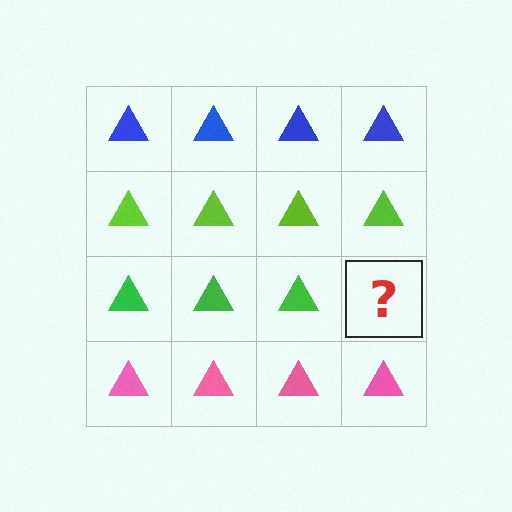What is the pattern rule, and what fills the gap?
The rule is that each row has a consistent color. The gap should be filled with a green triangle.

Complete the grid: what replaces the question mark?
The question mark should be replaced with a green triangle.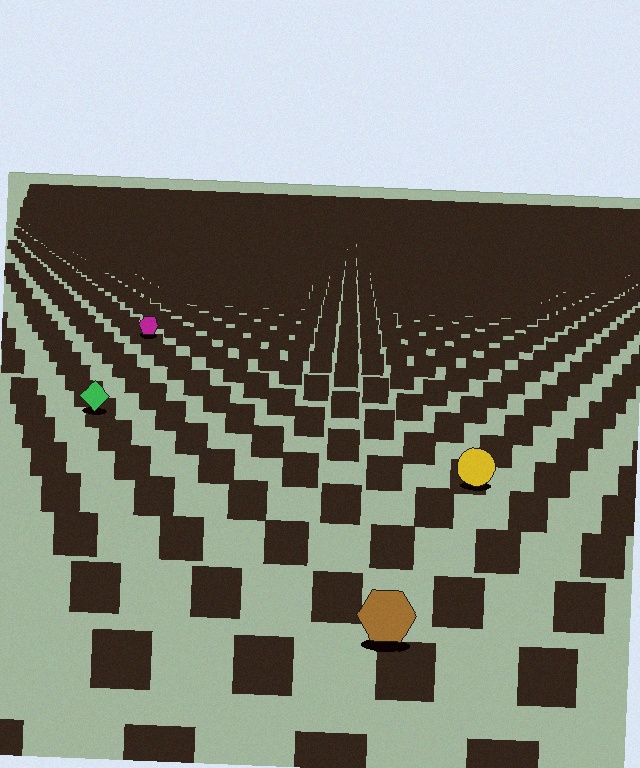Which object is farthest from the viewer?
The magenta hexagon is farthest from the viewer. It appears smaller and the ground texture around it is denser.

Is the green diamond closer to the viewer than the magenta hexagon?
Yes. The green diamond is closer — you can tell from the texture gradient: the ground texture is coarser near it.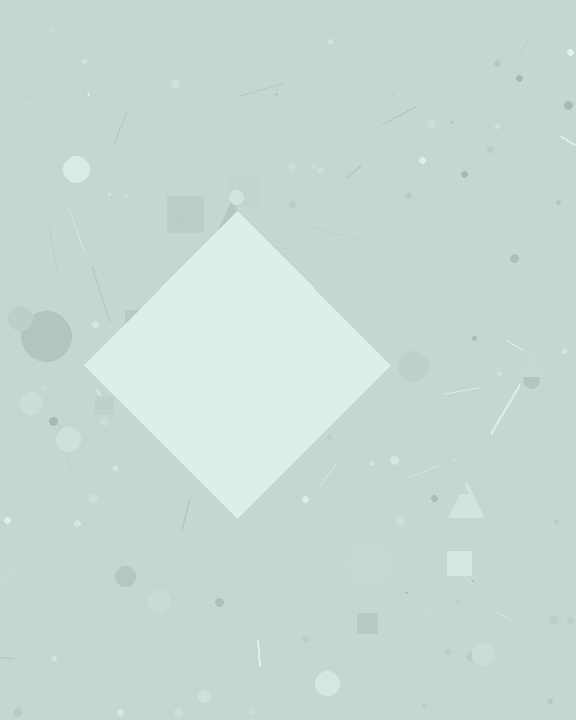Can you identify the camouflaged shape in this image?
The camouflaged shape is a diamond.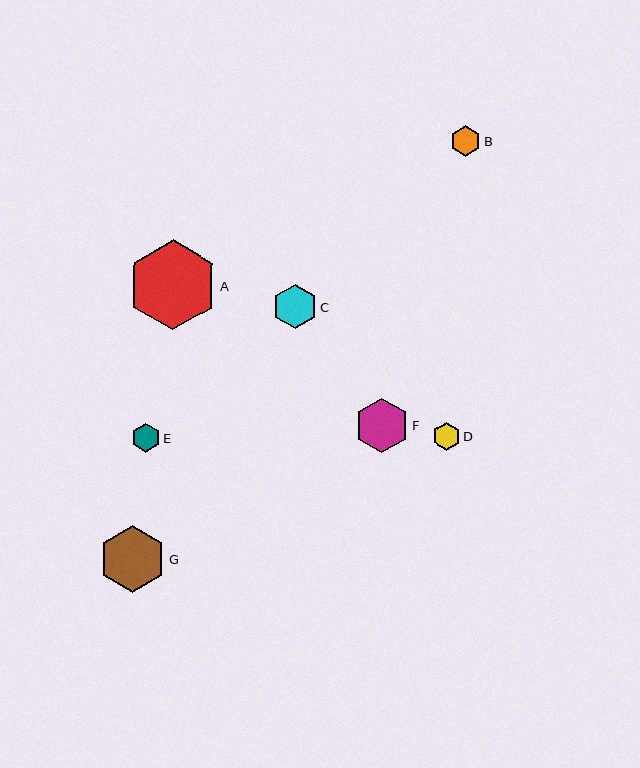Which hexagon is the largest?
Hexagon A is the largest with a size of approximately 90 pixels.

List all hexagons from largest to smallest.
From largest to smallest: A, G, F, C, B, E, D.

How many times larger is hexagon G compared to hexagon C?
Hexagon G is approximately 1.5 times the size of hexagon C.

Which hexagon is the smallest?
Hexagon D is the smallest with a size of approximately 28 pixels.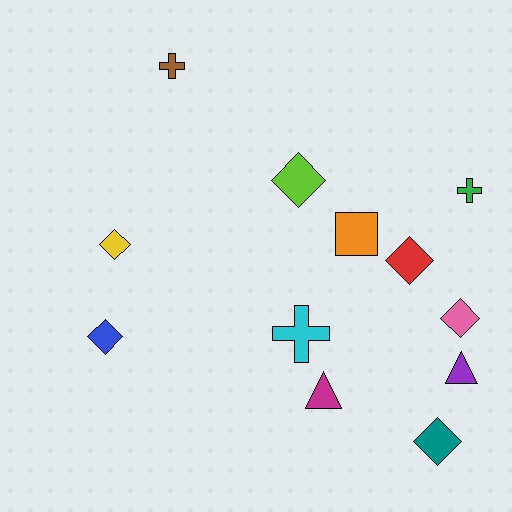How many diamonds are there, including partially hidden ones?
There are 6 diamonds.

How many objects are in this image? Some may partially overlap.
There are 12 objects.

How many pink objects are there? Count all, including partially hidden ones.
There is 1 pink object.